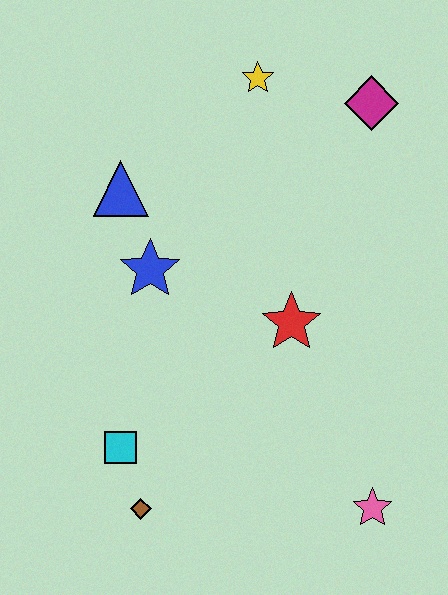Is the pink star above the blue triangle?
No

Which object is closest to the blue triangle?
The blue star is closest to the blue triangle.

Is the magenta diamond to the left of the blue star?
No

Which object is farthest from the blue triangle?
The pink star is farthest from the blue triangle.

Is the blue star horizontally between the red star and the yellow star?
No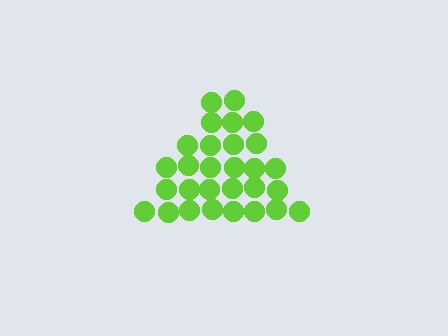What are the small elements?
The small elements are circles.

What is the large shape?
The large shape is a triangle.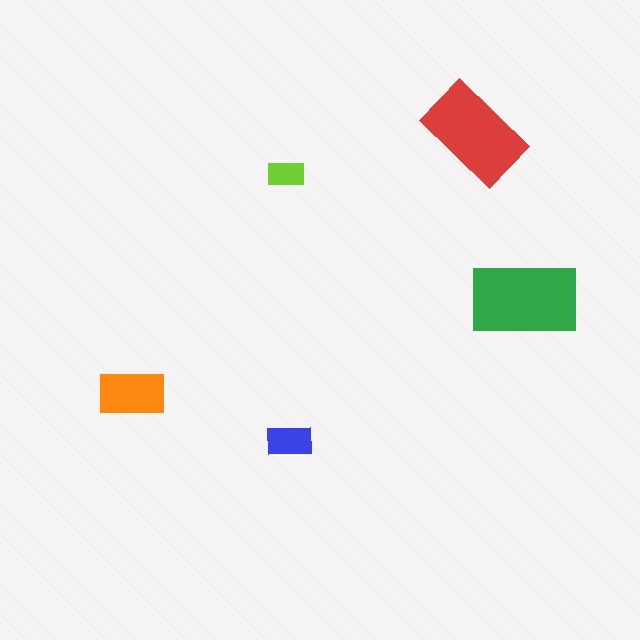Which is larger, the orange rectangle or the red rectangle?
The red one.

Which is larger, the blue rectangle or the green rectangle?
The green one.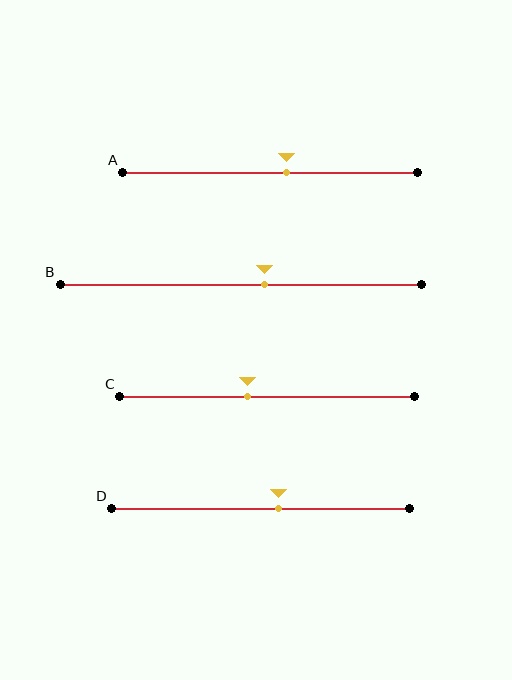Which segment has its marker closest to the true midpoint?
Segment A has its marker closest to the true midpoint.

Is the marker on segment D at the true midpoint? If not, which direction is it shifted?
No, the marker on segment D is shifted to the right by about 6% of the segment length.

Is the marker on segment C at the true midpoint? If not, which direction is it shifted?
No, the marker on segment C is shifted to the left by about 7% of the segment length.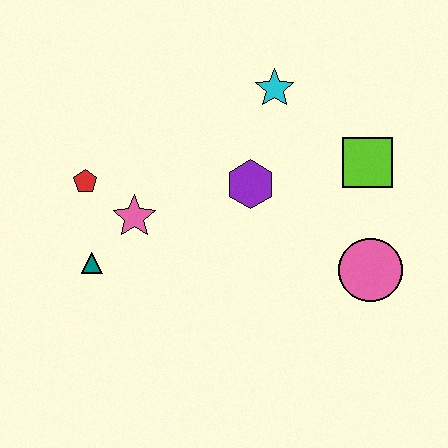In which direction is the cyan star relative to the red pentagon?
The cyan star is to the right of the red pentagon.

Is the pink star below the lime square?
Yes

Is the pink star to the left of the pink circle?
Yes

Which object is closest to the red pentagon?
The pink star is closest to the red pentagon.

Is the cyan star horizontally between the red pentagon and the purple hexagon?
No